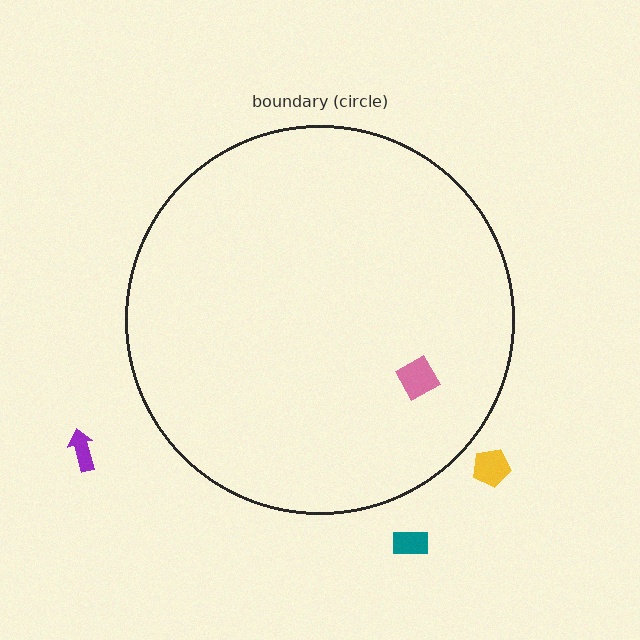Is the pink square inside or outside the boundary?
Inside.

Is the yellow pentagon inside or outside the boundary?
Outside.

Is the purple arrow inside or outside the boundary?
Outside.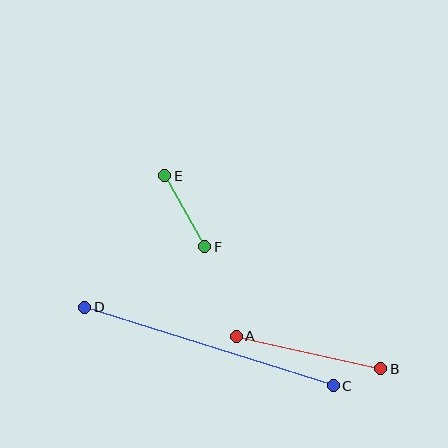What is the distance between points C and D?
The distance is approximately 261 pixels.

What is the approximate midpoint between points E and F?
The midpoint is at approximately (185, 211) pixels.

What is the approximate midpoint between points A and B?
The midpoint is at approximately (309, 353) pixels.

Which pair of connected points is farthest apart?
Points C and D are farthest apart.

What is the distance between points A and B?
The distance is approximately 148 pixels.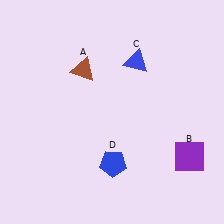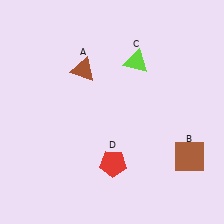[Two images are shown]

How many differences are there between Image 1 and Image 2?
There are 3 differences between the two images.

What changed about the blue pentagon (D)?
In Image 1, D is blue. In Image 2, it changed to red.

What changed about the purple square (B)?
In Image 1, B is purple. In Image 2, it changed to brown.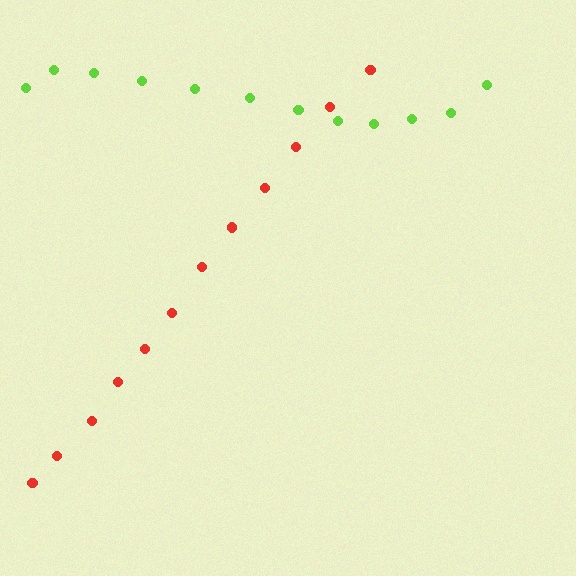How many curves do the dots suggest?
There are 2 distinct paths.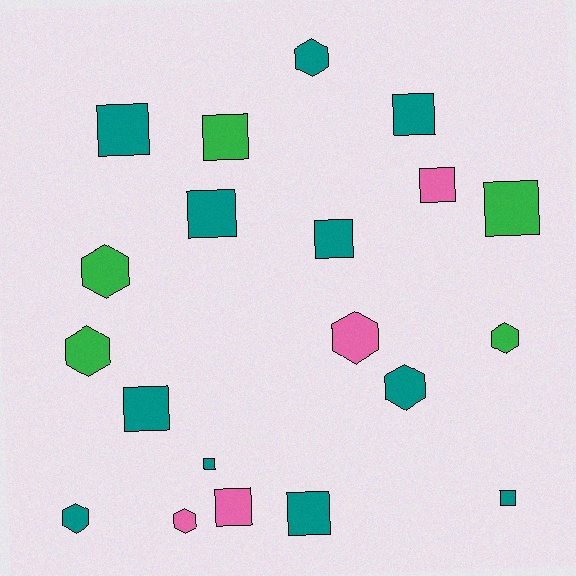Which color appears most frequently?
Teal, with 11 objects.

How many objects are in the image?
There are 20 objects.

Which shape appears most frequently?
Square, with 12 objects.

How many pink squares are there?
There are 2 pink squares.